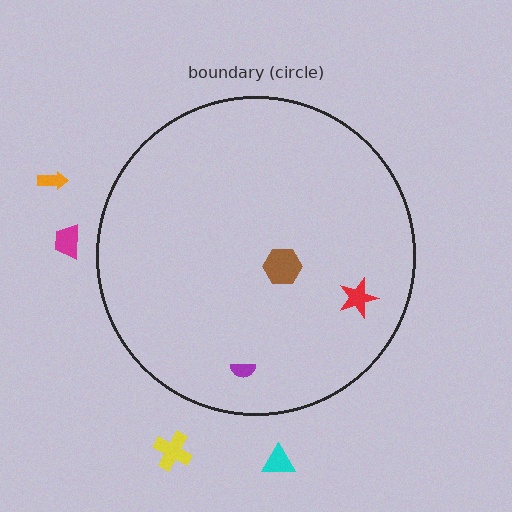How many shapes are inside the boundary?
3 inside, 4 outside.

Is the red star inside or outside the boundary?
Inside.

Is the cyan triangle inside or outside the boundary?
Outside.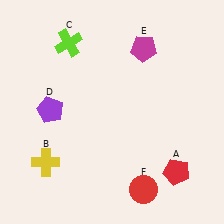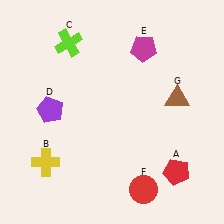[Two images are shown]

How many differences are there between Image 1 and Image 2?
There is 1 difference between the two images.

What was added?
A brown triangle (G) was added in Image 2.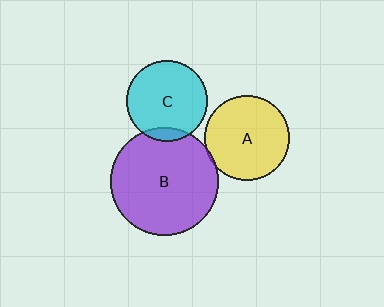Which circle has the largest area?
Circle B (purple).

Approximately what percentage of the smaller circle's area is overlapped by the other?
Approximately 5%.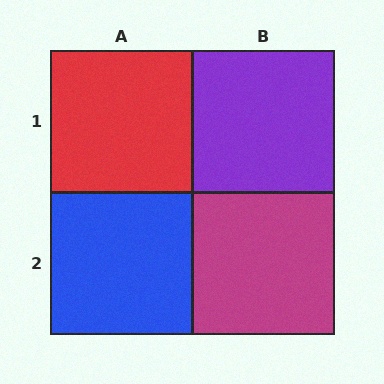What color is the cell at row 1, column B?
Purple.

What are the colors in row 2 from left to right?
Blue, magenta.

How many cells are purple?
1 cell is purple.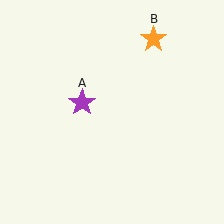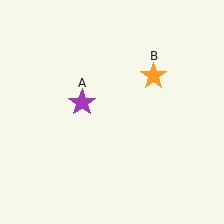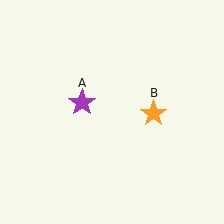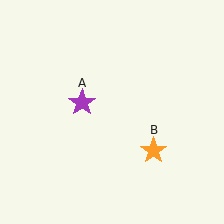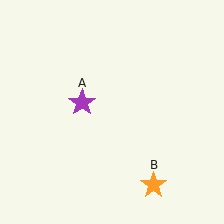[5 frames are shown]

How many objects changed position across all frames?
1 object changed position: orange star (object B).